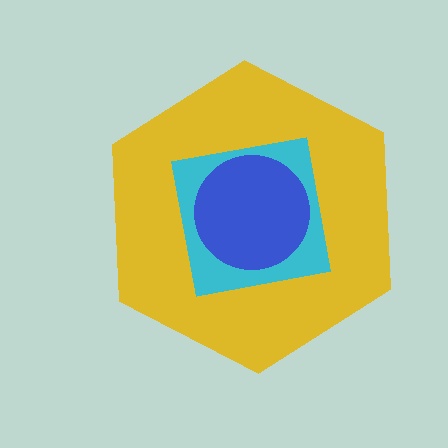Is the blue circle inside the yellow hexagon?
Yes.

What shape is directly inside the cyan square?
The blue circle.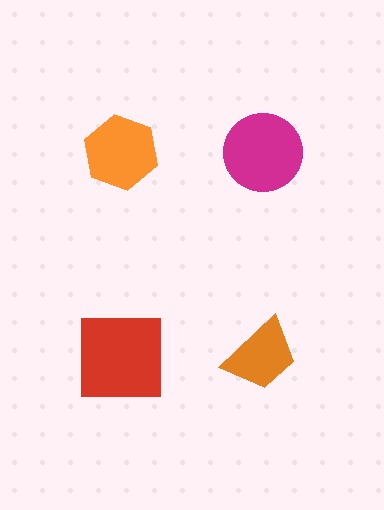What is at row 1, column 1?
An orange hexagon.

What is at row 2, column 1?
A red square.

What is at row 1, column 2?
A magenta circle.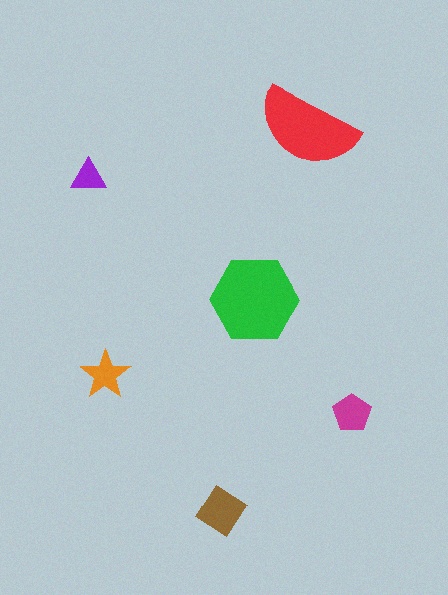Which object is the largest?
The green hexagon.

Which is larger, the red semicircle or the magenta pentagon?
The red semicircle.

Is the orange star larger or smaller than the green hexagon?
Smaller.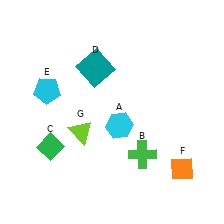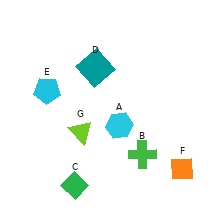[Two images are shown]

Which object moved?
The green diamond (C) moved down.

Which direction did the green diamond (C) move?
The green diamond (C) moved down.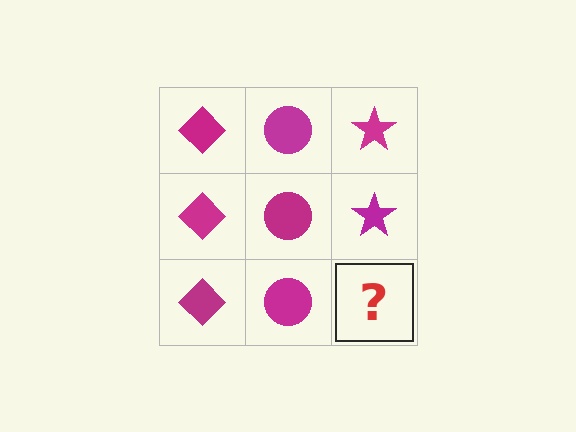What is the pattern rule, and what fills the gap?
The rule is that each column has a consistent shape. The gap should be filled with a magenta star.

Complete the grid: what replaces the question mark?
The question mark should be replaced with a magenta star.